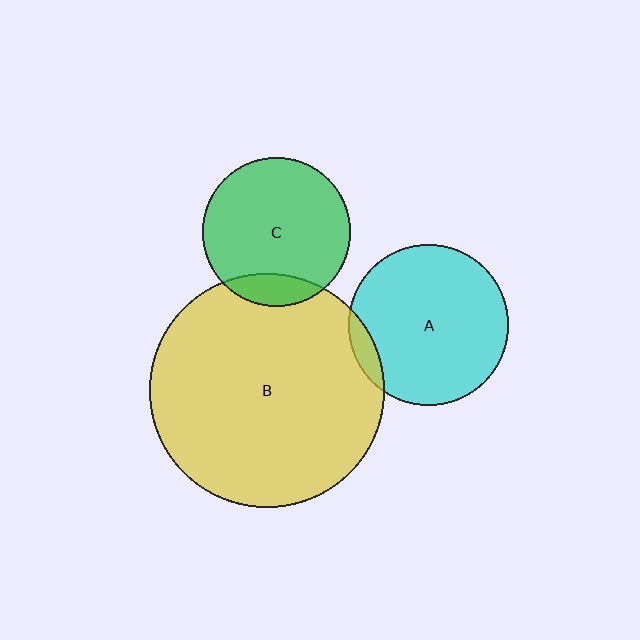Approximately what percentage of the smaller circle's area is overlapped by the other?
Approximately 15%.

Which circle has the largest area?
Circle B (yellow).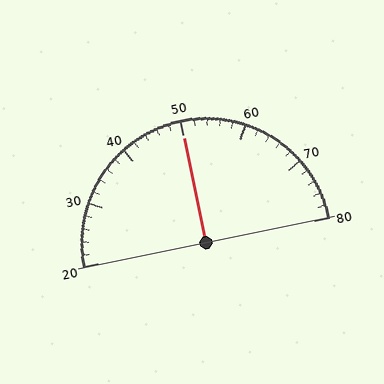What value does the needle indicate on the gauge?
The needle indicates approximately 50.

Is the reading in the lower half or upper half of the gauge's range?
The reading is in the upper half of the range (20 to 80).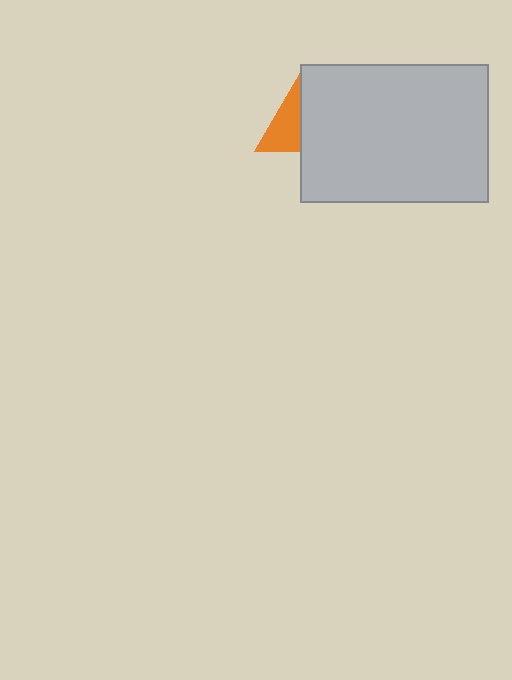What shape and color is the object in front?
The object in front is a light gray rectangle.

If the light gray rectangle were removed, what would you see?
You would see the complete orange triangle.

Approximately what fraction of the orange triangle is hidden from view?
Roughly 52% of the orange triangle is hidden behind the light gray rectangle.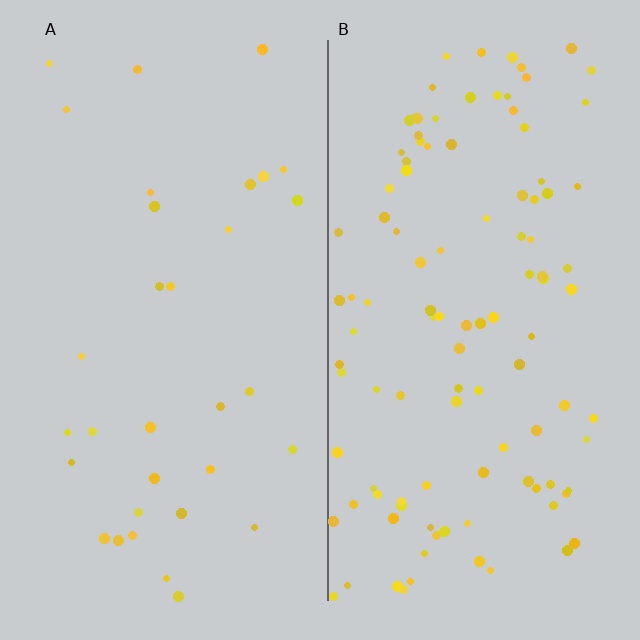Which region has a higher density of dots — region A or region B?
B (the right).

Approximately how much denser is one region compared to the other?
Approximately 3.4× — region B over region A.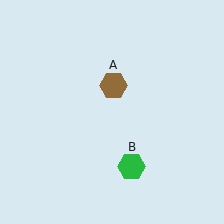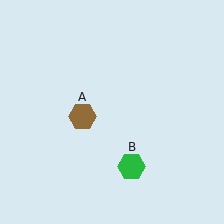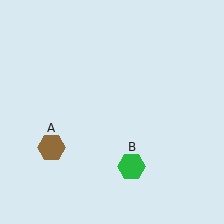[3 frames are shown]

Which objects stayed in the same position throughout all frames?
Green hexagon (object B) remained stationary.